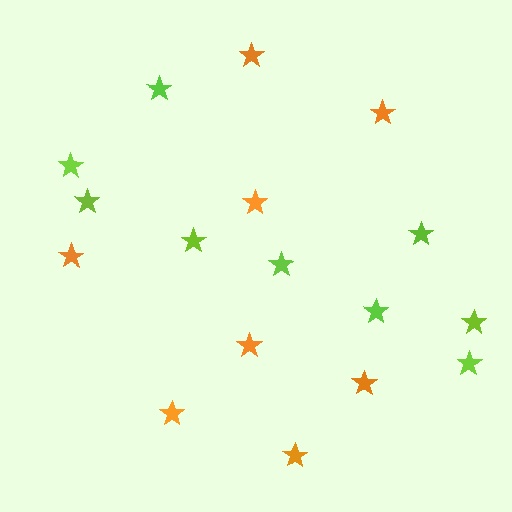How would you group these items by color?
There are 2 groups: one group of lime stars (9) and one group of orange stars (8).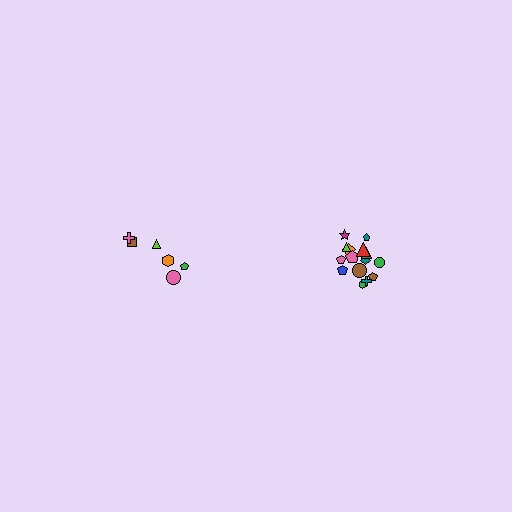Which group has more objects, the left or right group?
The right group.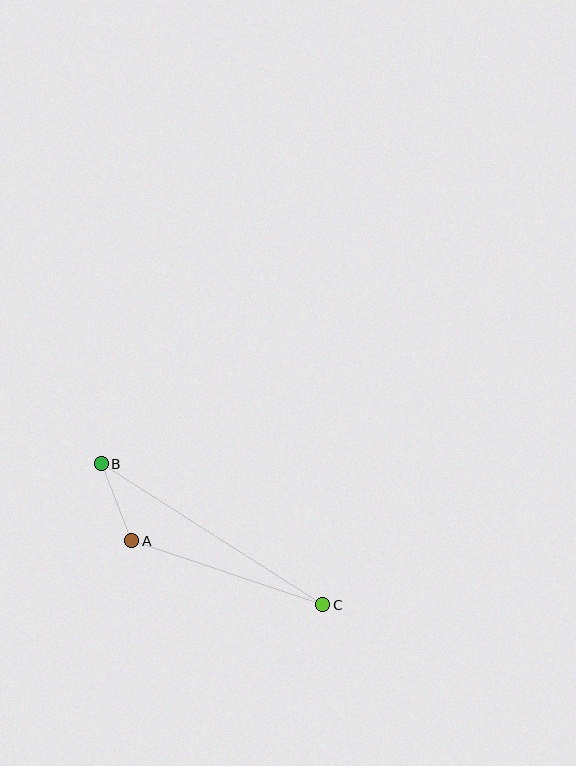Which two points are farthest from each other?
Points B and C are farthest from each other.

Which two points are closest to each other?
Points A and B are closest to each other.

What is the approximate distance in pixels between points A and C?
The distance between A and C is approximately 201 pixels.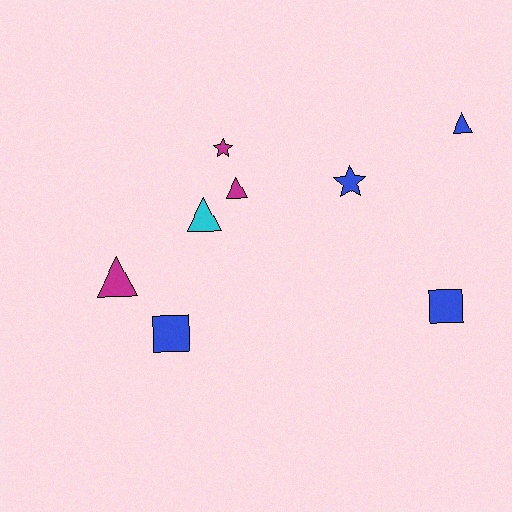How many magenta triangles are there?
There are 2 magenta triangles.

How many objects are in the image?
There are 8 objects.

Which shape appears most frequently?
Triangle, with 4 objects.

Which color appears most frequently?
Blue, with 4 objects.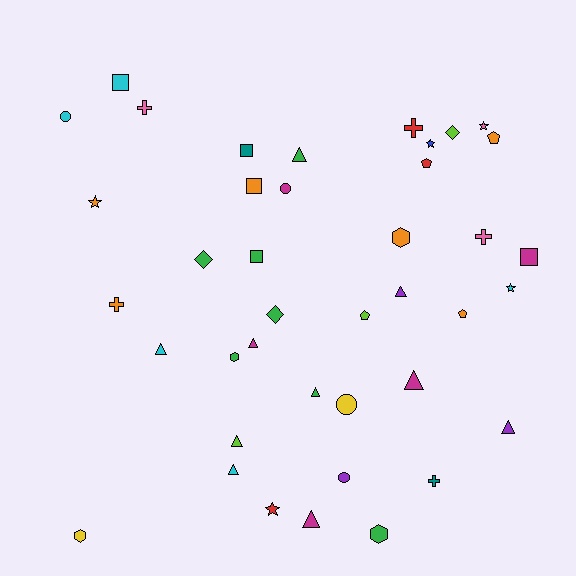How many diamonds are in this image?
There are 3 diamonds.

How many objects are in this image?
There are 40 objects.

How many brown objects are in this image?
There are no brown objects.